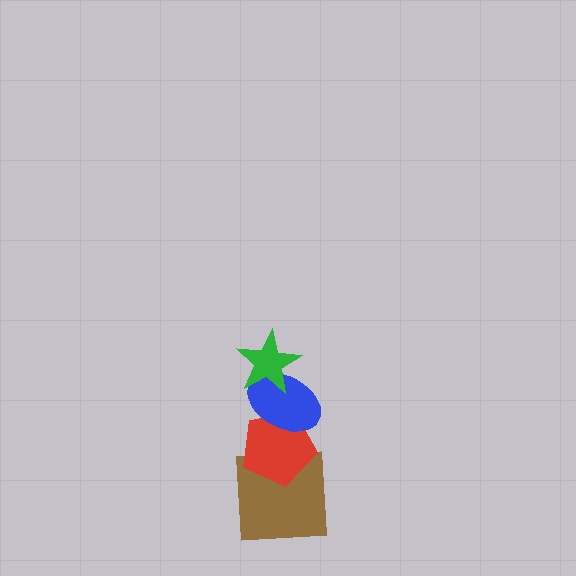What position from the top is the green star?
The green star is 1st from the top.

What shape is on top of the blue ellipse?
The green star is on top of the blue ellipse.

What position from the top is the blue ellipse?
The blue ellipse is 2nd from the top.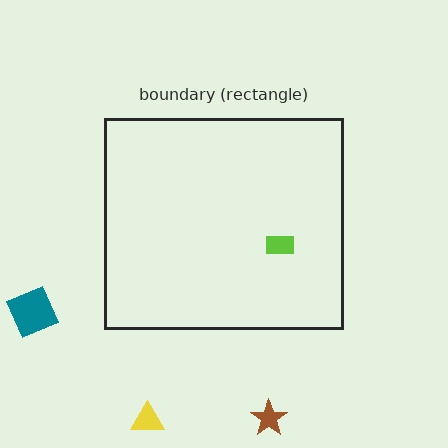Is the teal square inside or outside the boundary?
Outside.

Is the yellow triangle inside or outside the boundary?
Outside.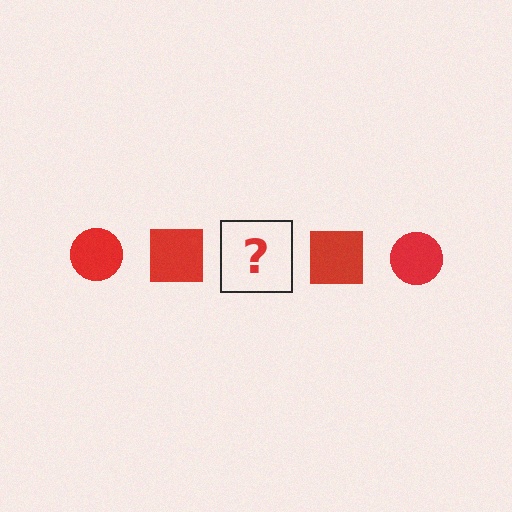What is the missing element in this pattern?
The missing element is a red circle.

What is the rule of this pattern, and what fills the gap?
The rule is that the pattern cycles through circle, square shapes in red. The gap should be filled with a red circle.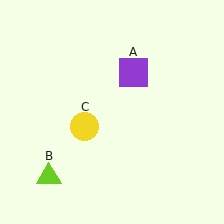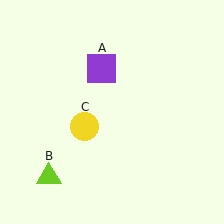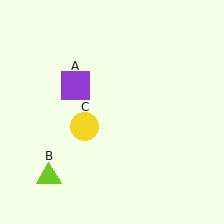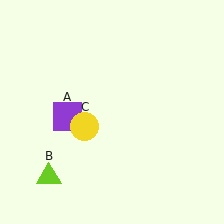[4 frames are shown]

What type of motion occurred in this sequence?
The purple square (object A) rotated counterclockwise around the center of the scene.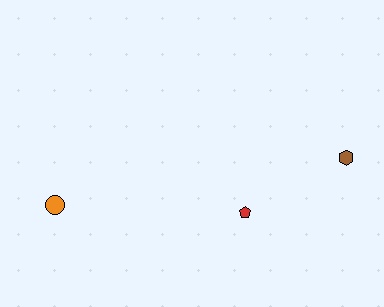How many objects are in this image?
There are 3 objects.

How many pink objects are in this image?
There are no pink objects.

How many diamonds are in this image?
There are no diamonds.